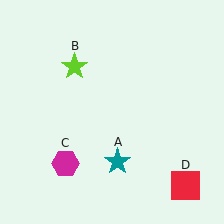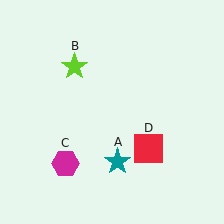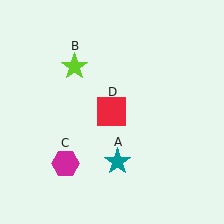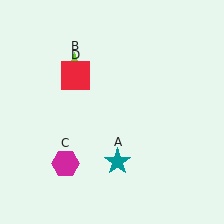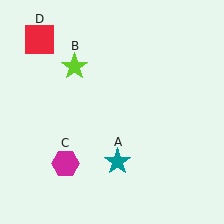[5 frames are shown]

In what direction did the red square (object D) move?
The red square (object D) moved up and to the left.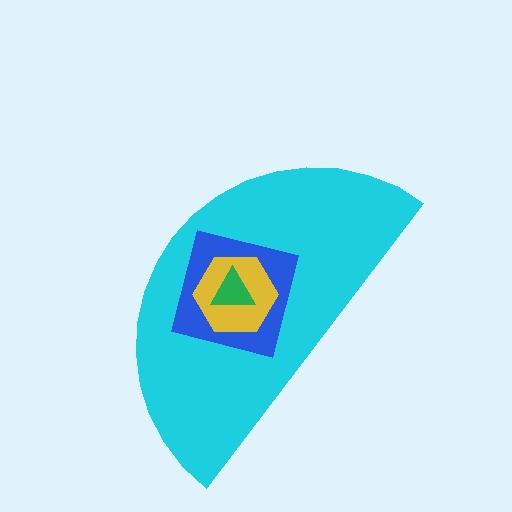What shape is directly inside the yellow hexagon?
The green triangle.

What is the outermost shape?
The cyan semicircle.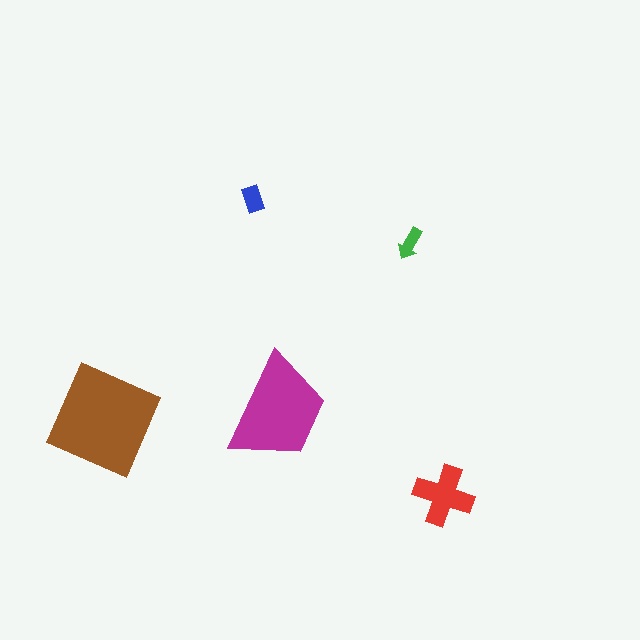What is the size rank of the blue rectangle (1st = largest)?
4th.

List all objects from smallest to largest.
The green arrow, the blue rectangle, the red cross, the magenta trapezoid, the brown diamond.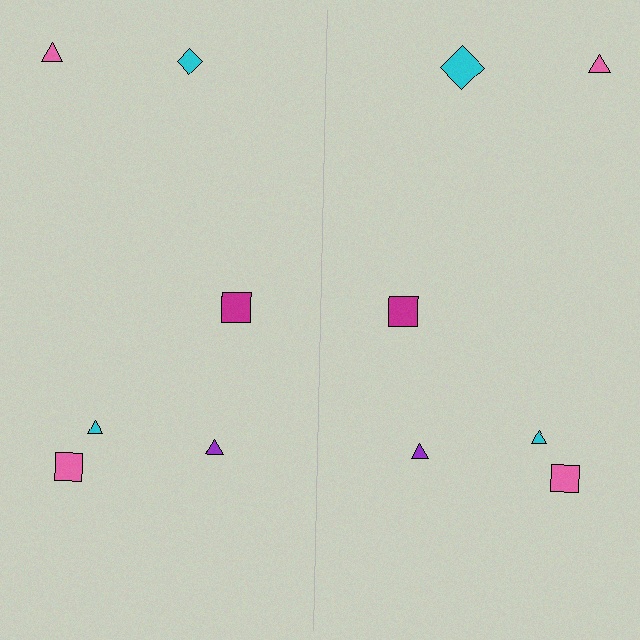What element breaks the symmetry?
The cyan diamond on the right side has a different size than its mirror counterpart.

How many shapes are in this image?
There are 12 shapes in this image.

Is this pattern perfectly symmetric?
No, the pattern is not perfectly symmetric. The cyan diamond on the right side has a different size than its mirror counterpart.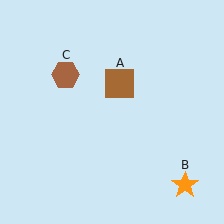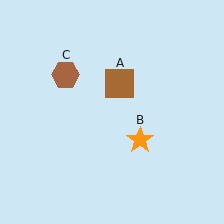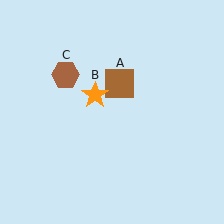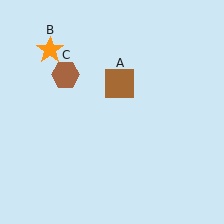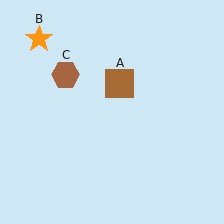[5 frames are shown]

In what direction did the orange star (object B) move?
The orange star (object B) moved up and to the left.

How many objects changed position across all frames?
1 object changed position: orange star (object B).